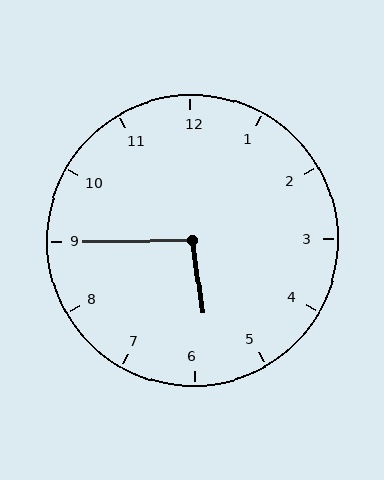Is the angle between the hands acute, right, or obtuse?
It is obtuse.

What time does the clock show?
5:45.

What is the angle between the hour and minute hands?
Approximately 98 degrees.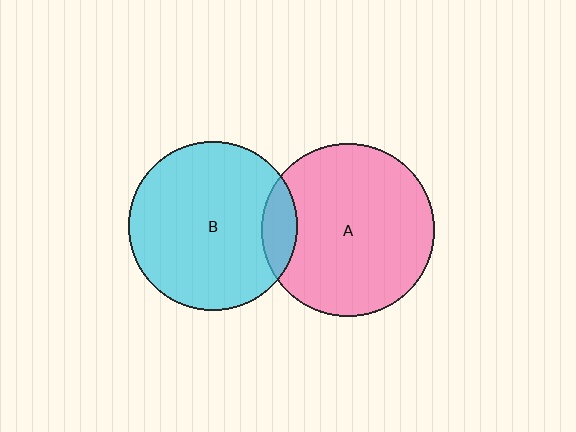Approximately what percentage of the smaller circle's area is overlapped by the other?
Approximately 10%.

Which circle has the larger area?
Circle A (pink).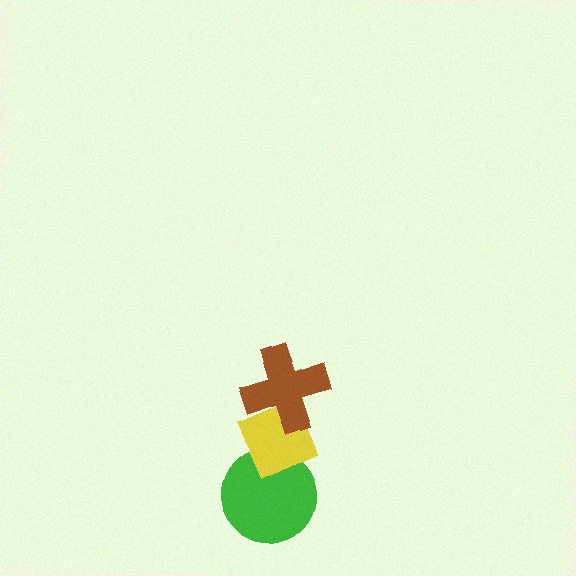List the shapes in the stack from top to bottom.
From top to bottom: the brown cross, the yellow diamond, the green circle.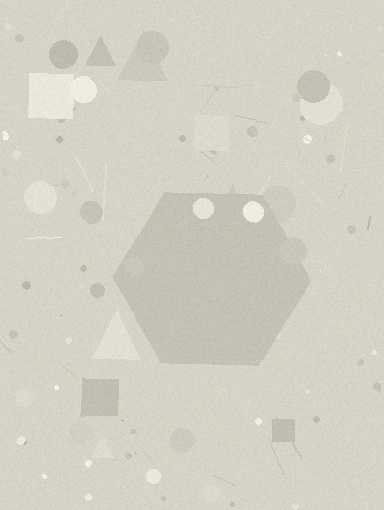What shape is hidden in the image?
A hexagon is hidden in the image.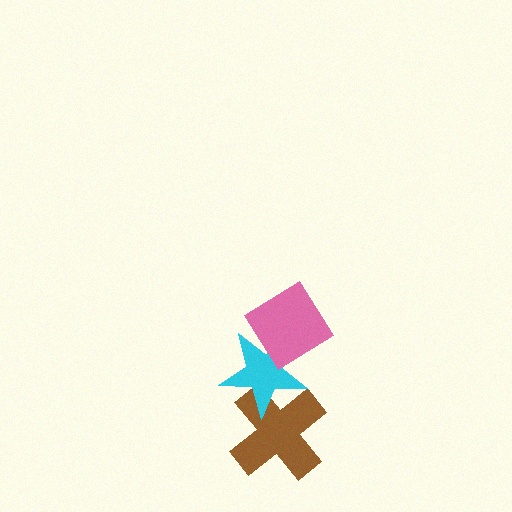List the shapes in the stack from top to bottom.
From top to bottom: the pink diamond, the cyan star, the brown cross.